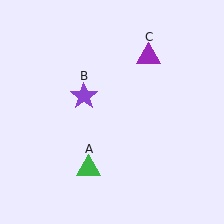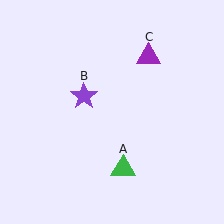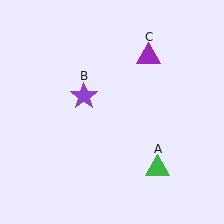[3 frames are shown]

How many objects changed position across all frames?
1 object changed position: green triangle (object A).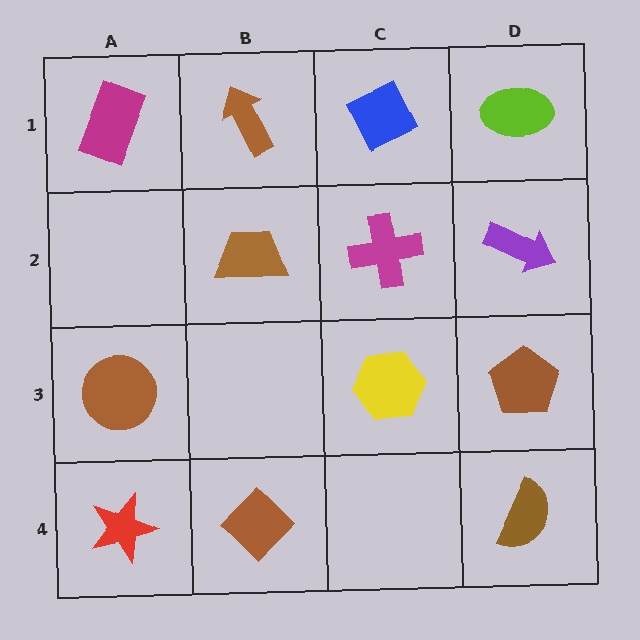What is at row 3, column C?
A yellow hexagon.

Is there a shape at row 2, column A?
No, that cell is empty.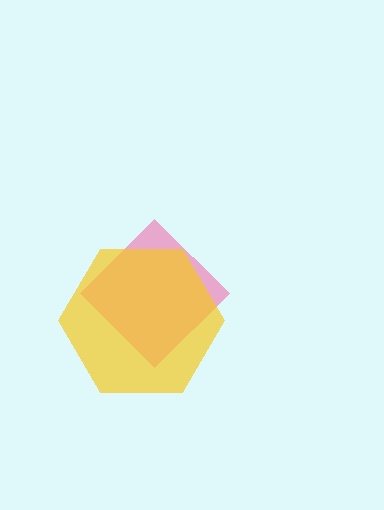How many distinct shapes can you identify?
There are 2 distinct shapes: a pink diamond, a yellow hexagon.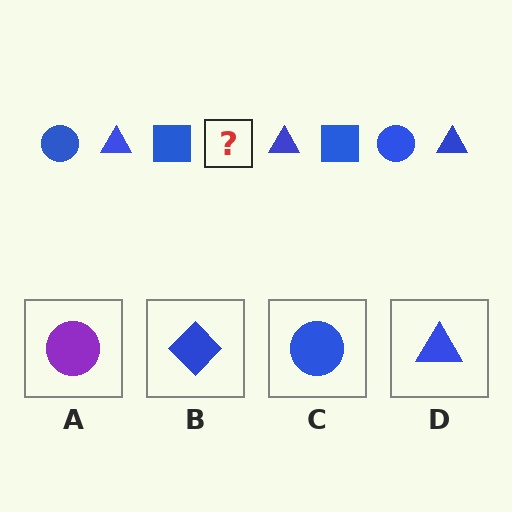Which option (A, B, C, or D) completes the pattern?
C.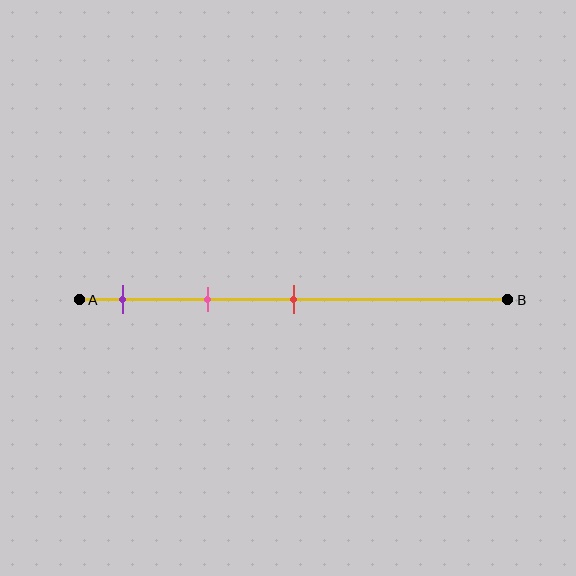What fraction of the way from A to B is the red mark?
The red mark is approximately 50% (0.5) of the way from A to B.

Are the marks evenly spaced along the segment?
Yes, the marks are approximately evenly spaced.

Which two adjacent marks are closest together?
The purple and pink marks are the closest adjacent pair.